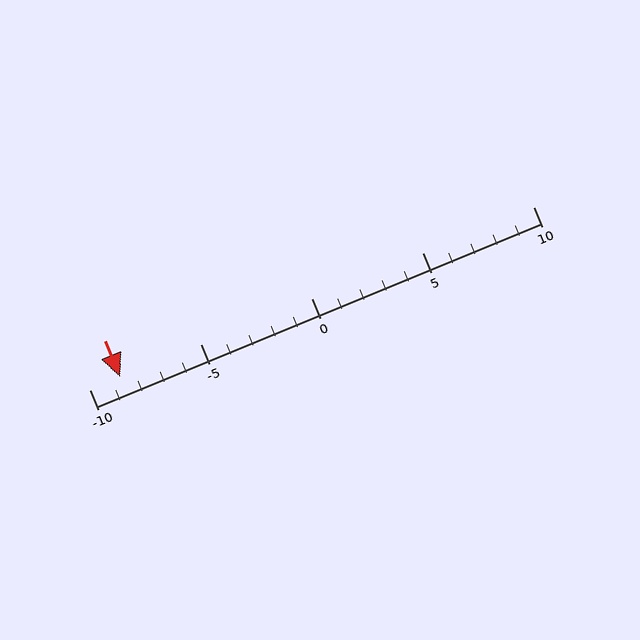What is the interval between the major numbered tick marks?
The major tick marks are spaced 5 units apart.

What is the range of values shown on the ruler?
The ruler shows values from -10 to 10.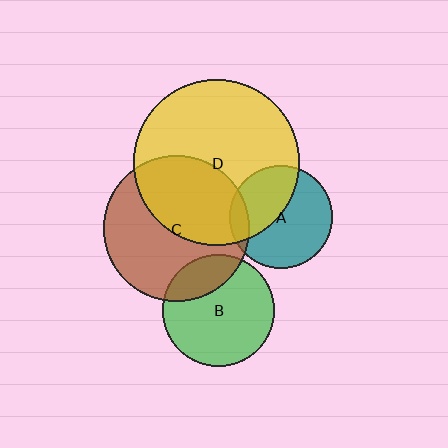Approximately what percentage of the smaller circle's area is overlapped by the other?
Approximately 25%.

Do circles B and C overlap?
Yes.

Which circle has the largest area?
Circle D (yellow).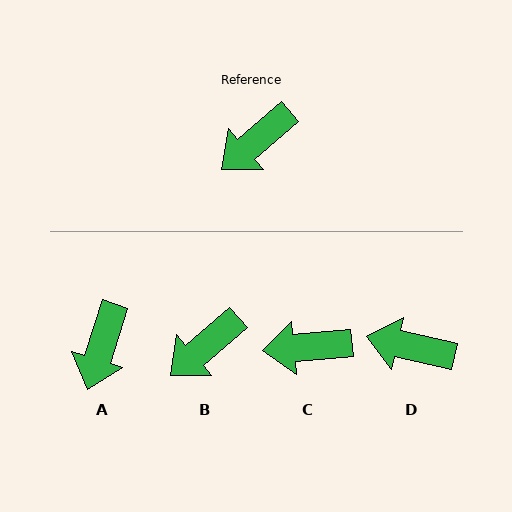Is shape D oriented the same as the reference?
No, it is off by about 53 degrees.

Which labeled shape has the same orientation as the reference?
B.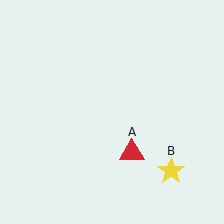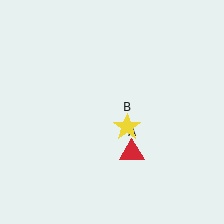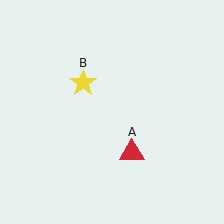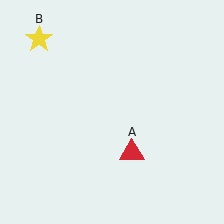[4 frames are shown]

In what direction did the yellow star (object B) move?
The yellow star (object B) moved up and to the left.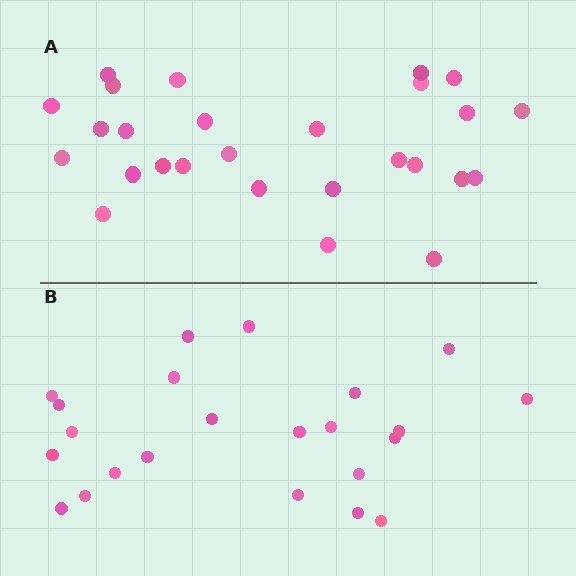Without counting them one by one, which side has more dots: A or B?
Region A (the top region) has more dots.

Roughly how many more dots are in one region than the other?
Region A has about 4 more dots than region B.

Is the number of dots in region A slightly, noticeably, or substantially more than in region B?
Region A has only slightly more — the two regions are fairly close. The ratio is roughly 1.2 to 1.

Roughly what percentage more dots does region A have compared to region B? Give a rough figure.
About 15% more.